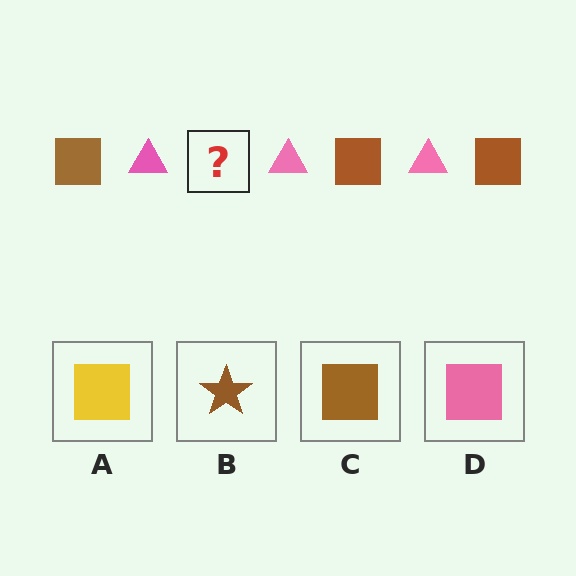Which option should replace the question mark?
Option C.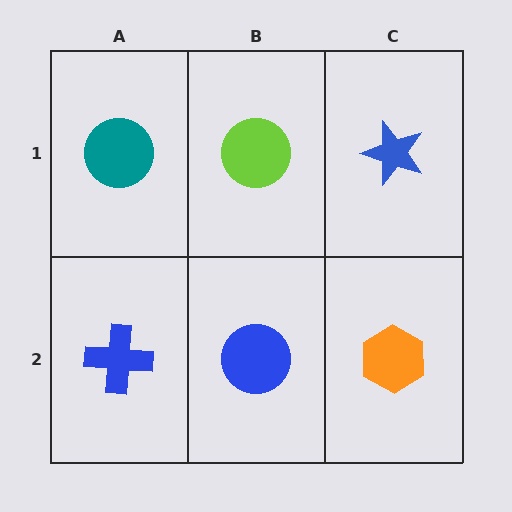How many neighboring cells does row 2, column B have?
3.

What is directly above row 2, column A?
A teal circle.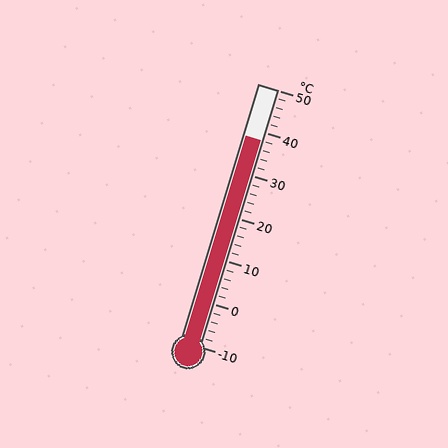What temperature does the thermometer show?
The thermometer shows approximately 38°C.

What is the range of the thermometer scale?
The thermometer scale ranges from -10°C to 50°C.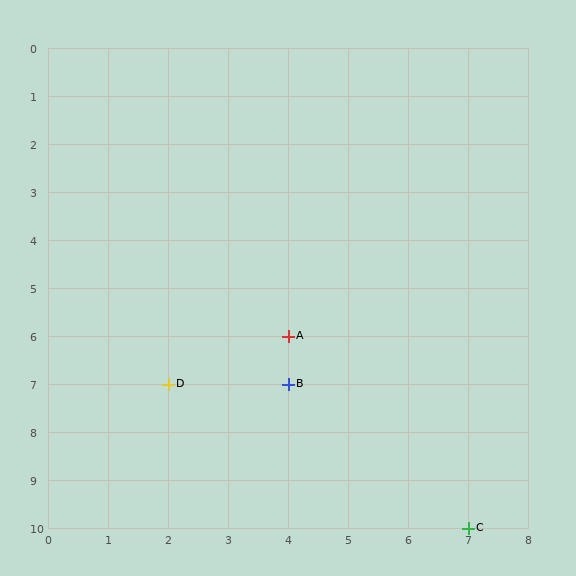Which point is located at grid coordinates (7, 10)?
Point C is at (7, 10).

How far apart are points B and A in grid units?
Points B and A are 1 row apart.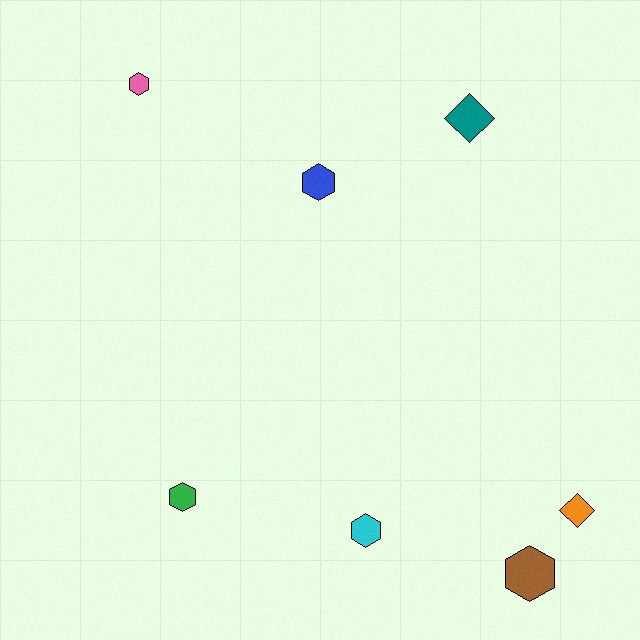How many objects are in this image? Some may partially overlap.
There are 7 objects.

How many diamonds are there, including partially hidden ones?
There are 2 diamonds.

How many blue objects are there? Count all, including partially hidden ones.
There is 1 blue object.